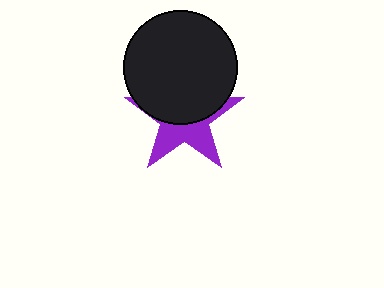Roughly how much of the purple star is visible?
A small part of it is visible (roughly 45%).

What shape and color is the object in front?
The object in front is a black circle.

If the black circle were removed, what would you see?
You would see the complete purple star.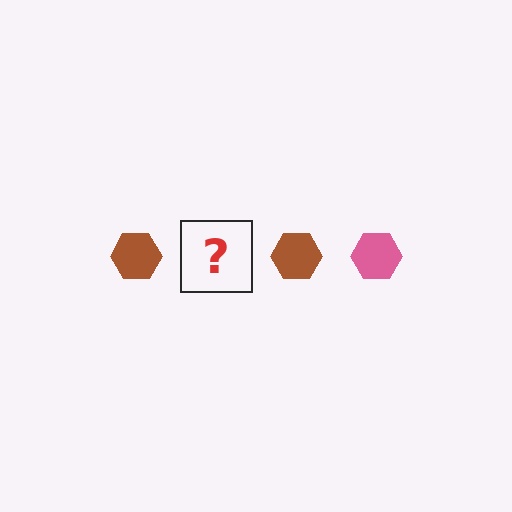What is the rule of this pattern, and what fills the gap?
The rule is that the pattern cycles through brown, pink hexagons. The gap should be filled with a pink hexagon.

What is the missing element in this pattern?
The missing element is a pink hexagon.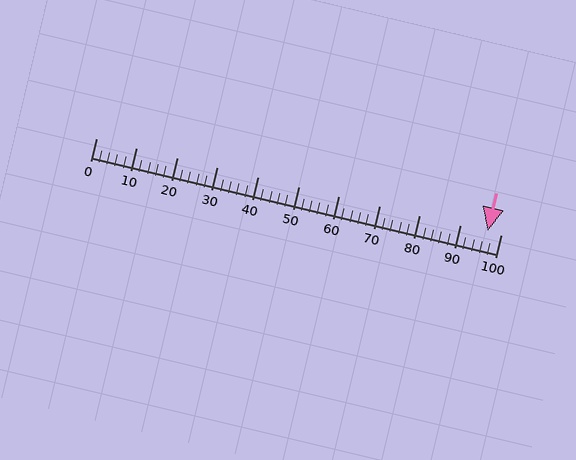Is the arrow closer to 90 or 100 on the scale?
The arrow is closer to 100.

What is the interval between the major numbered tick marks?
The major tick marks are spaced 10 units apart.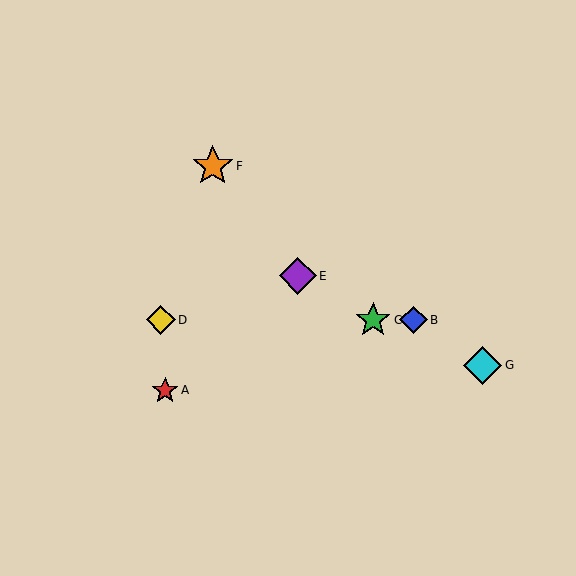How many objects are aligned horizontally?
3 objects (B, C, D) are aligned horizontally.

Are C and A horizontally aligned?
No, C is at y≈320 and A is at y≈390.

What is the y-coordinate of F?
Object F is at y≈166.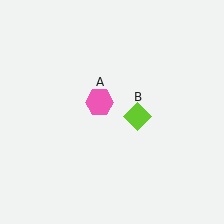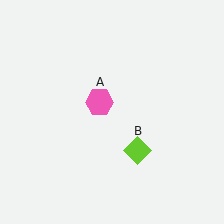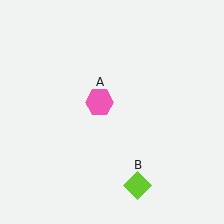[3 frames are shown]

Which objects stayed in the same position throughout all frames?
Pink hexagon (object A) remained stationary.